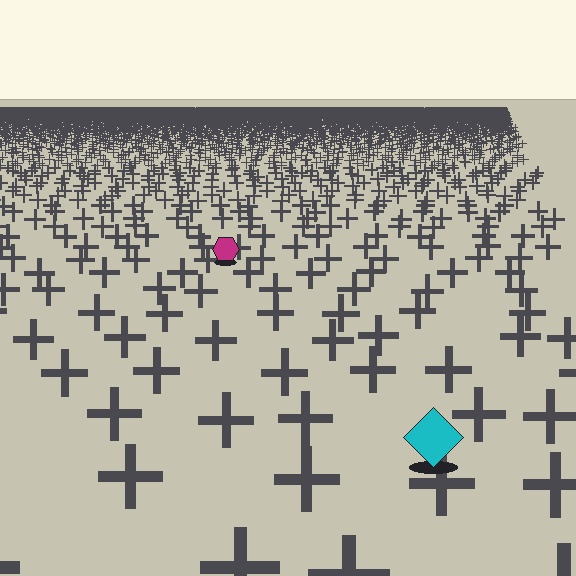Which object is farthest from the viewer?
The magenta hexagon is farthest from the viewer. It appears smaller and the ground texture around it is denser.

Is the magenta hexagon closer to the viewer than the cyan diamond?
No. The cyan diamond is closer — you can tell from the texture gradient: the ground texture is coarser near it.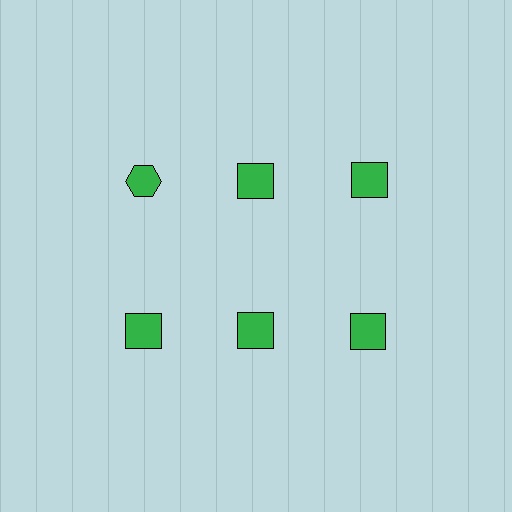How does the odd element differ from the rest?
It has a different shape: hexagon instead of square.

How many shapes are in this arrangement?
There are 6 shapes arranged in a grid pattern.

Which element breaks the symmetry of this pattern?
The green hexagon in the top row, leftmost column breaks the symmetry. All other shapes are green squares.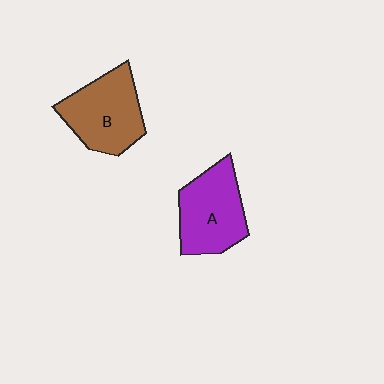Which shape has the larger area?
Shape B (brown).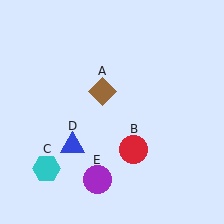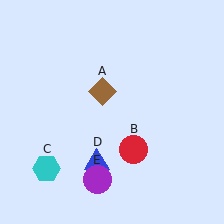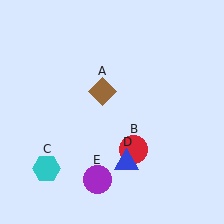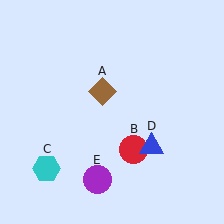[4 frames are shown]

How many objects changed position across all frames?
1 object changed position: blue triangle (object D).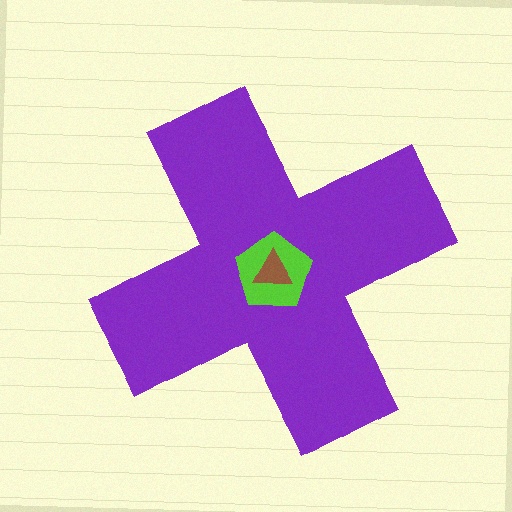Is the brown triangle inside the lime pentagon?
Yes.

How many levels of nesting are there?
3.